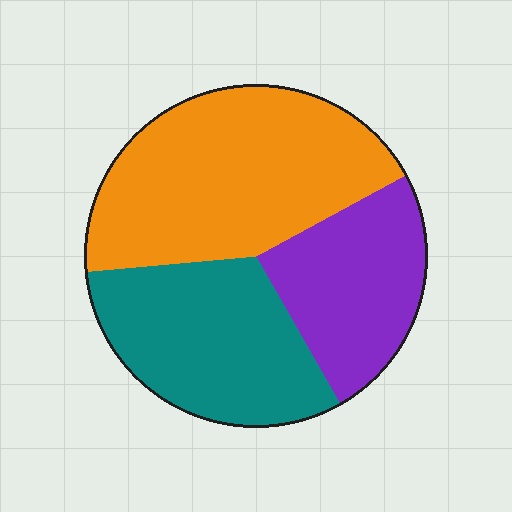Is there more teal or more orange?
Orange.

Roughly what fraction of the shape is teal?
Teal takes up between a sixth and a third of the shape.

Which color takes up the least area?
Purple, at roughly 25%.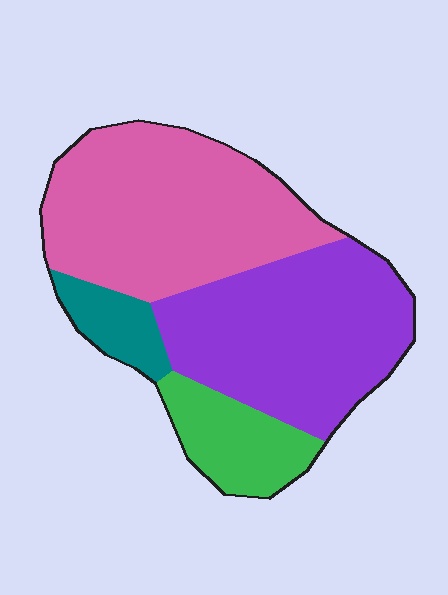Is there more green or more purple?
Purple.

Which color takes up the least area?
Teal, at roughly 10%.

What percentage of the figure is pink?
Pink takes up about two fifths (2/5) of the figure.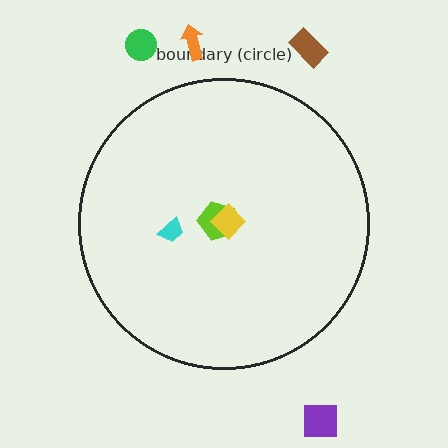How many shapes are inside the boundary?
3 inside, 4 outside.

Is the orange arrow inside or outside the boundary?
Outside.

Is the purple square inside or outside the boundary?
Outside.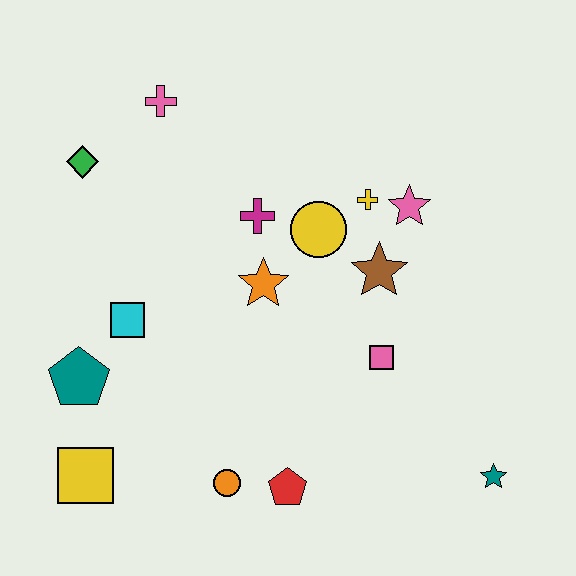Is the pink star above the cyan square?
Yes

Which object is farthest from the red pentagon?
The pink cross is farthest from the red pentagon.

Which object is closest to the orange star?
The magenta cross is closest to the orange star.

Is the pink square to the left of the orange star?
No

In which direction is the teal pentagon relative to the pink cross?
The teal pentagon is below the pink cross.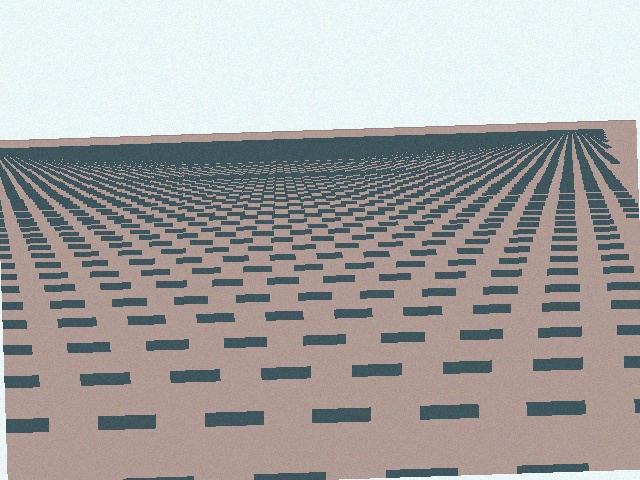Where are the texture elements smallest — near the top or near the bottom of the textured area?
Near the top.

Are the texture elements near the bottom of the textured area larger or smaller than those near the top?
Larger. Near the bottom, elements are closer to the viewer and appear at a bigger on-screen size.